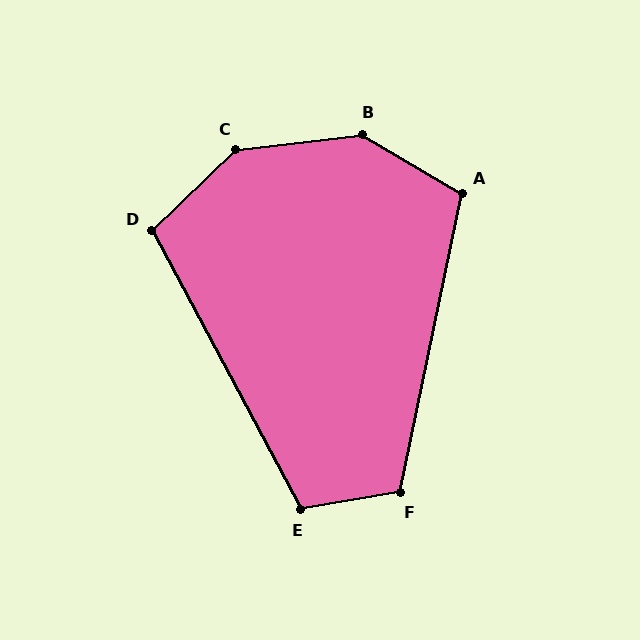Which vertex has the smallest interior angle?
D, at approximately 106 degrees.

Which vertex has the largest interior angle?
B, at approximately 143 degrees.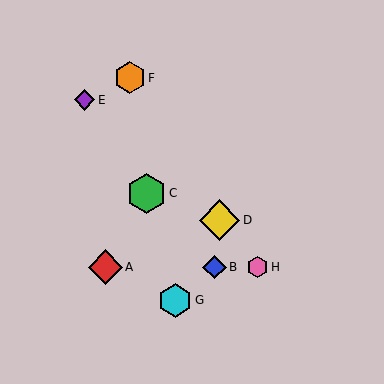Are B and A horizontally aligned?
Yes, both are at y≈267.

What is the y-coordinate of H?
Object H is at y≈267.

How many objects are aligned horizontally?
3 objects (A, B, H) are aligned horizontally.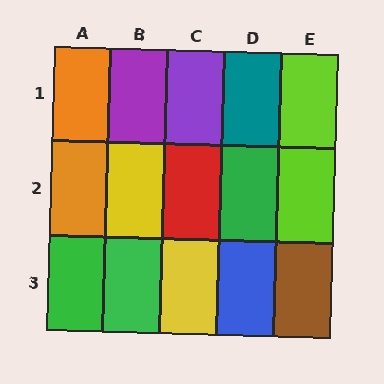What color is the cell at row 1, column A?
Orange.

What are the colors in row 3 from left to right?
Green, green, yellow, blue, brown.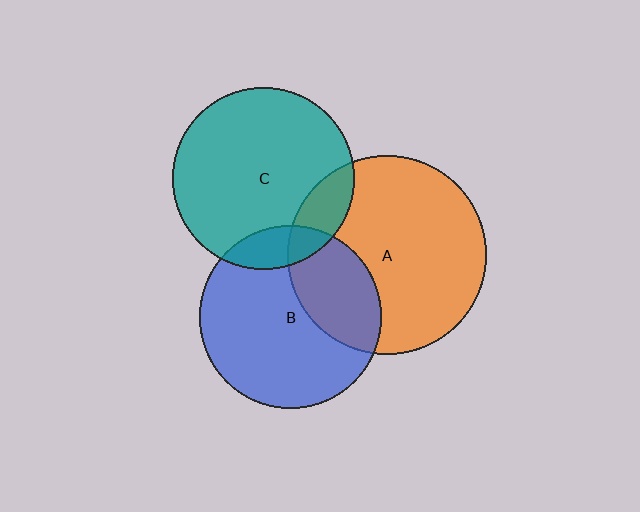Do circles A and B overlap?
Yes.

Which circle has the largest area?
Circle A (orange).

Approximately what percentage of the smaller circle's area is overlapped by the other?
Approximately 30%.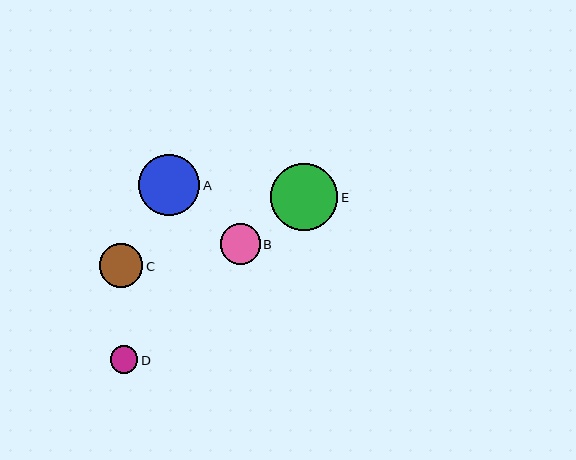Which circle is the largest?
Circle E is the largest with a size of approximately 67 pixels.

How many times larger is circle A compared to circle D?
Circle A is approximately 2.3 times the size of circle D.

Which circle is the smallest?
Circle D is the smallest with a size of approximately 27 pixels.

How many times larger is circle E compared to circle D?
Circle E is approximately 2.5 times the size of circle D.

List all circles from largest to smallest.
From largest to smallest: E, A, C, B, D.